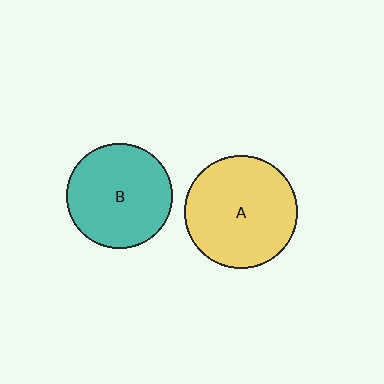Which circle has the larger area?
Circle A (yellow).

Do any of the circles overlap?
No, none of the circles overlap.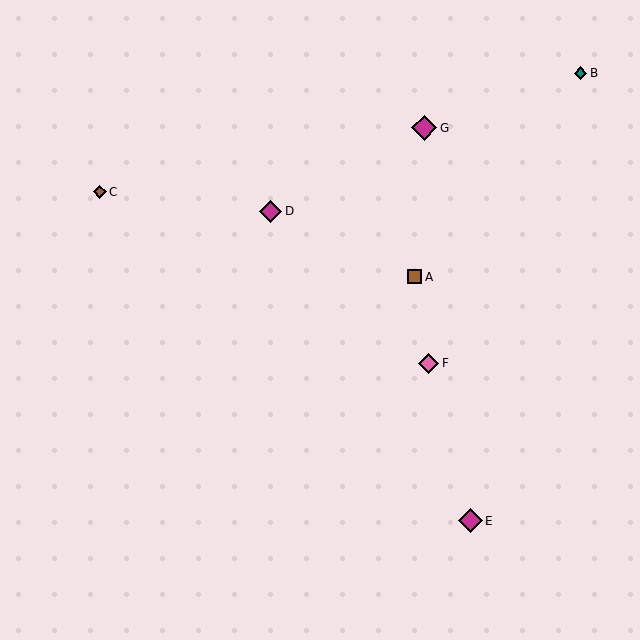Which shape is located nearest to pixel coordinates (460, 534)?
The magenta diamond (labeled E) at (471, 521) is nearest to that location.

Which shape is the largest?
The magenta diamond (labeled G) is the largest.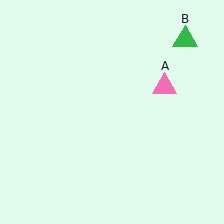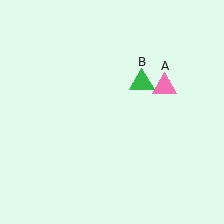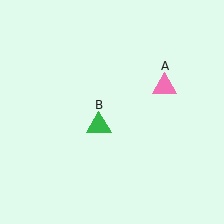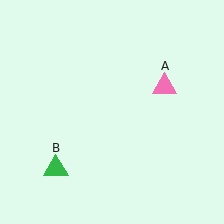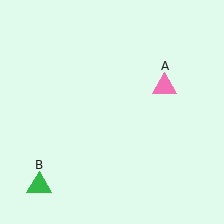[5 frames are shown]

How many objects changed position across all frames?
1 object changed position: green triangle (object B).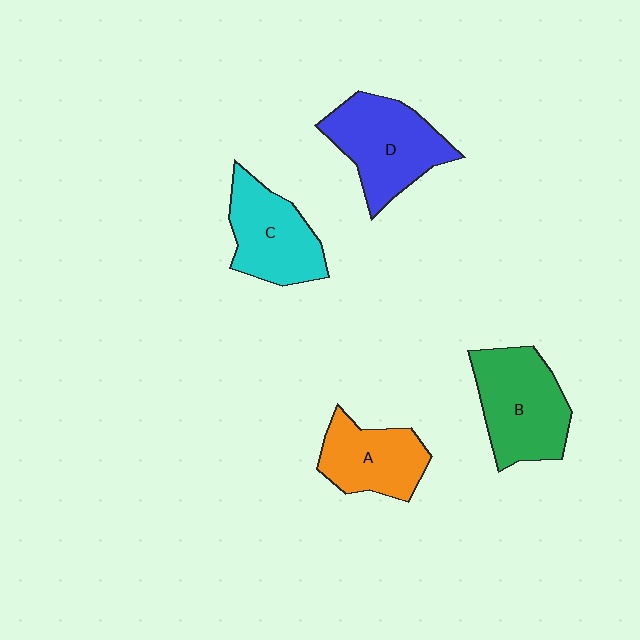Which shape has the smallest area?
Shape A (orange).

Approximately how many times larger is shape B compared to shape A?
Approximately 1.3 times.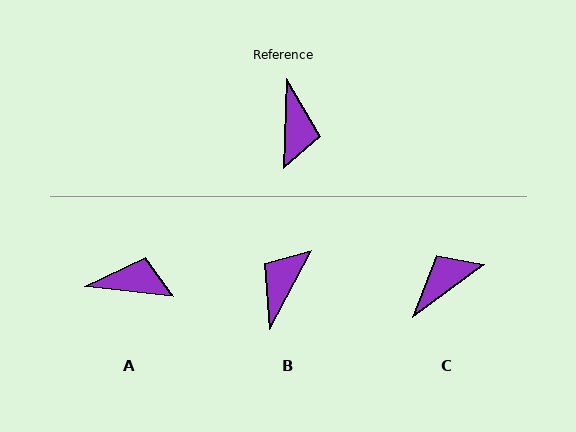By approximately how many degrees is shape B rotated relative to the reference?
Approximately 155 degrees counter-clockwise.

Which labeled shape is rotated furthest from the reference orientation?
B, about 155 degrees away.